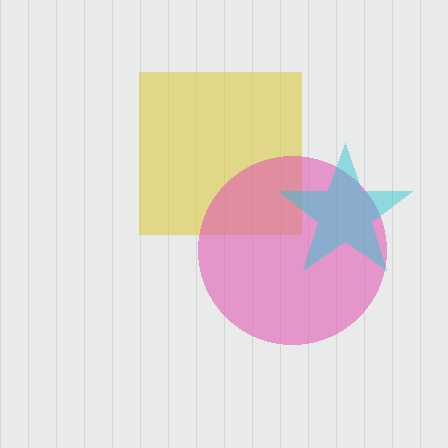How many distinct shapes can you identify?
There are 3 distinct shapes: a yellow square, a pink circle, a cyan star.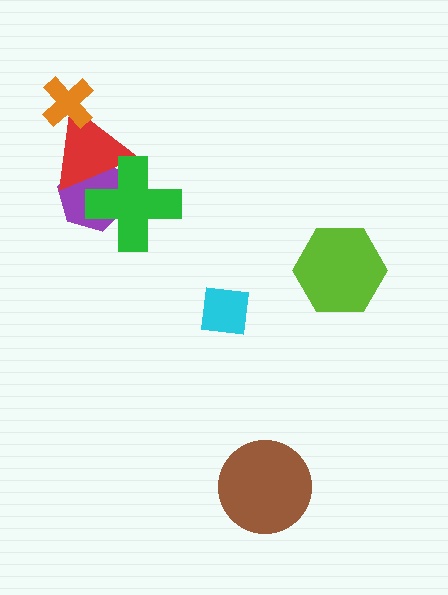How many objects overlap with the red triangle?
3 objects overlap with the red triangle.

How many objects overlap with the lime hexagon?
0 objects overlap with the lime hexagon.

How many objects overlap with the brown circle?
0 objects overlap with the brown circle.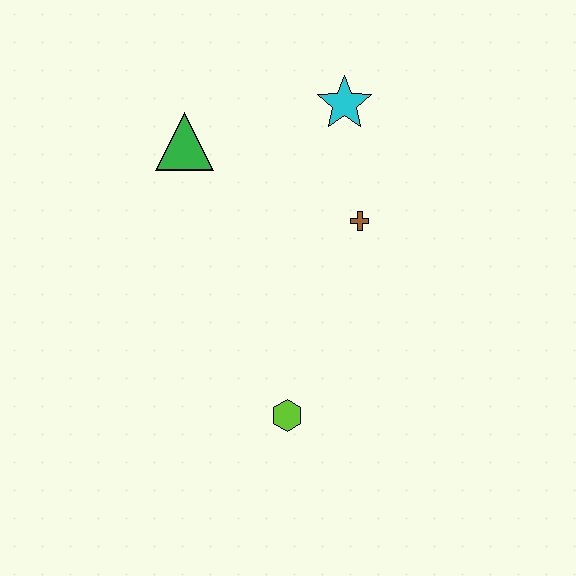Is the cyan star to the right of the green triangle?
Yes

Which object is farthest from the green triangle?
The lime hexagon is farthest from the green triangle.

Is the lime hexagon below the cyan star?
Yes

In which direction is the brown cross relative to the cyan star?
The brown cross is below the cyan star.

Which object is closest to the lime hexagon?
The brown cross is closest to the lime hexagon.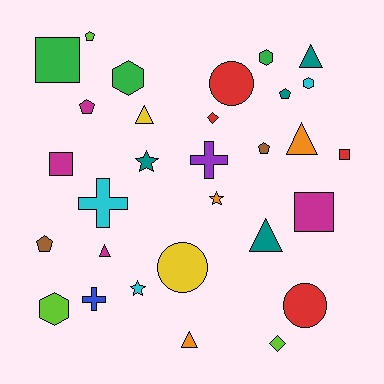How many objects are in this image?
There are 30 objects.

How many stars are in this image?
There are 3 stars.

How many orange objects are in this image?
There are 3 orange objects.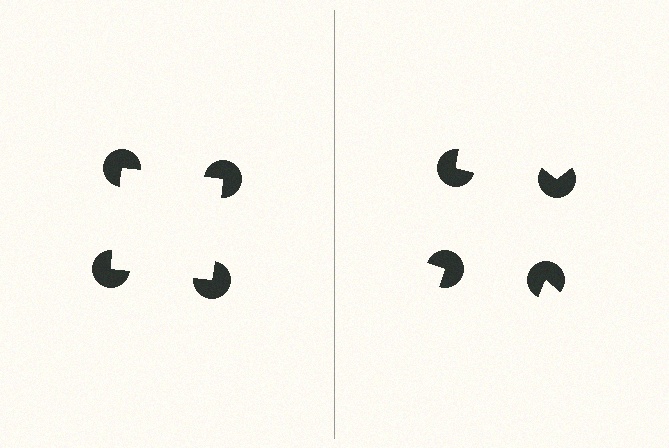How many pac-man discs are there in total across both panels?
8 — 4 on each side.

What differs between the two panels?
The pac-man discs are positioned identically on both sides; only the wedge orientations differ. On the left they align to a square; on the right they are misaligned.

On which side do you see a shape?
An illusory square appears on the left side. On the right side the wedge cuts are rotated, so no coherent shape forms.